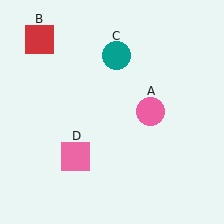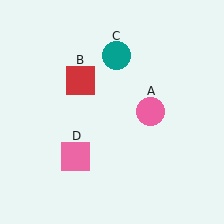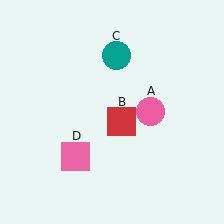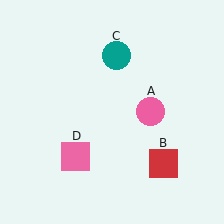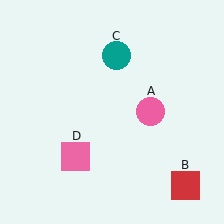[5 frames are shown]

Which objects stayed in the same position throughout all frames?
Pink circle (object A) and teal circle (object C) and pink square (object D) remained stationary.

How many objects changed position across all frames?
1 object changed position: red square (object B).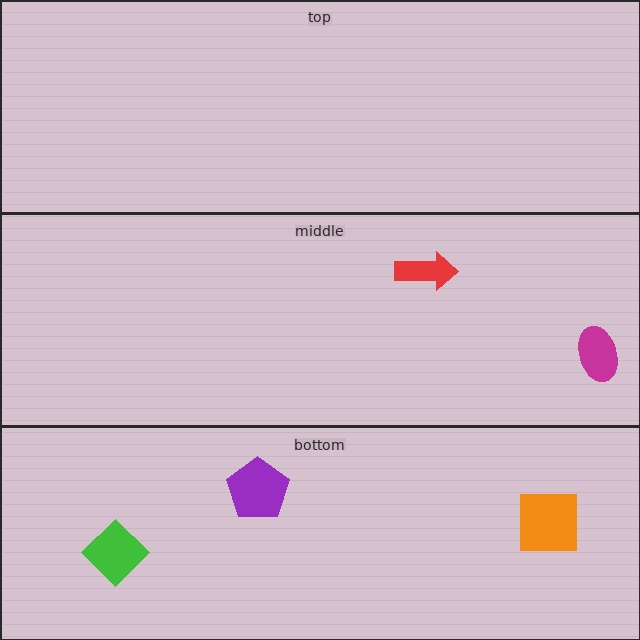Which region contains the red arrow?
The middle region.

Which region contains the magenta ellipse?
The middle region.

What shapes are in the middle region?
The red arrow, the magenta ellipse.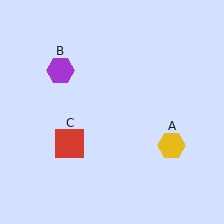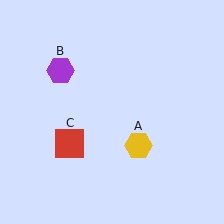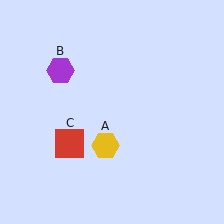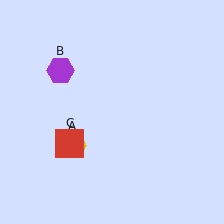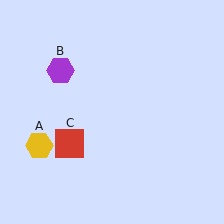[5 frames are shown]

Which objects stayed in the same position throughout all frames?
Purple hexagon (object B) and red square (object C) remained stationary.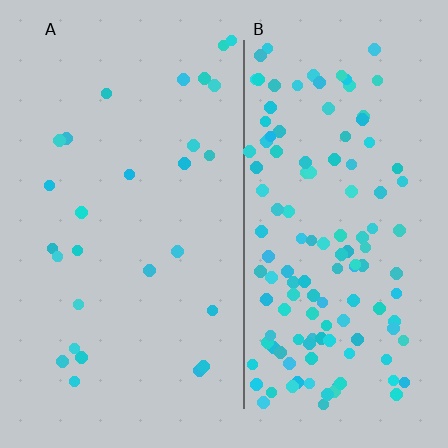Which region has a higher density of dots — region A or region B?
B (the right).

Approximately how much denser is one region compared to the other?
Approximately 4.8× — region B over region A.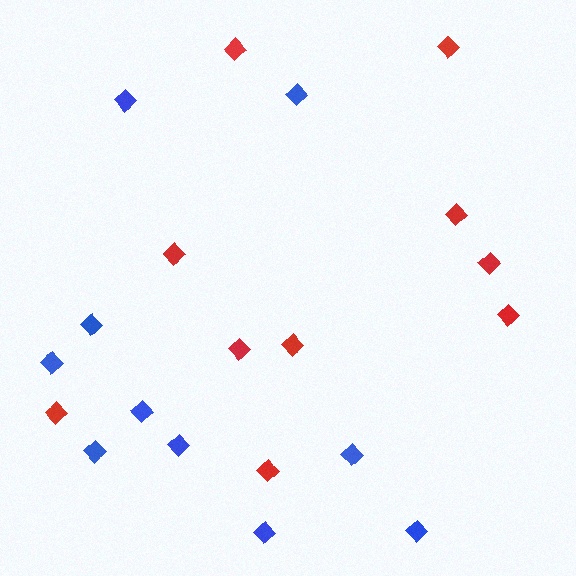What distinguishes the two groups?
There are 2 groups: one group of blue diamonds (10) and one group of red diamonds (10).